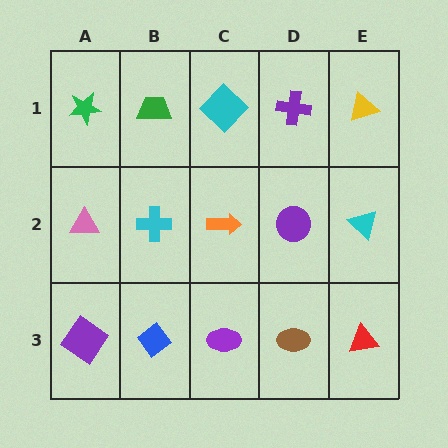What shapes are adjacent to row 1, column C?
An orange arrow (row 2, column C), a green trapezoid (row 1, column B), a purple cross (row 1, column D).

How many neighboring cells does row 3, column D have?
3.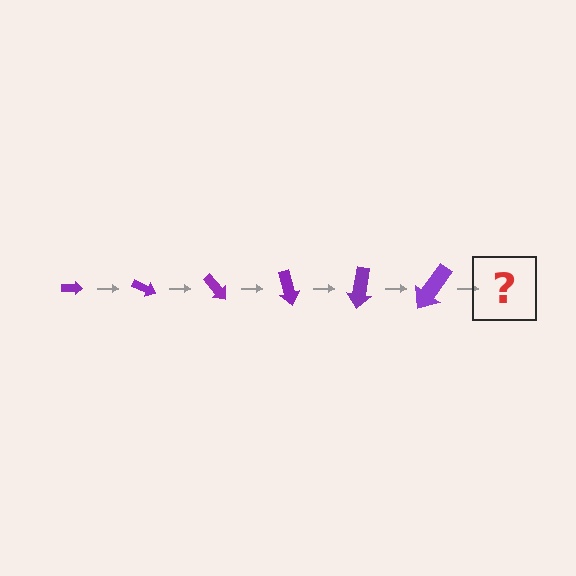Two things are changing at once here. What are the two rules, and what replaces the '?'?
The two rules are that the arrow grows larger each step and it rotates 25 degrees each step. The '?' should be an arrow, larger than the previous one and rotated 150 degrees from the start.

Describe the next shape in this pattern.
It should be an arrow, larger than the previous one and rotated 150 degrees from the start.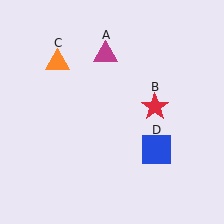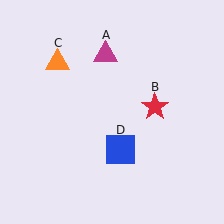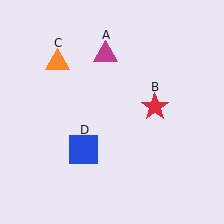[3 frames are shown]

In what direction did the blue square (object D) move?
The blue square (object D) moved left.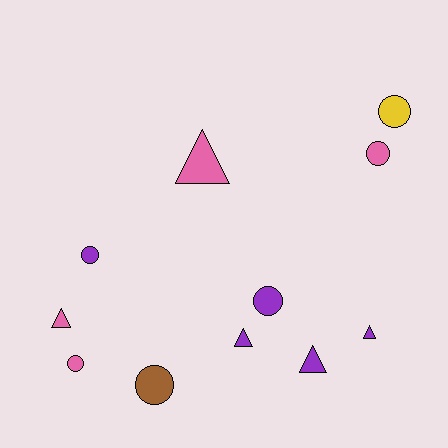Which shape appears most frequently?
Circle, with 6 objects.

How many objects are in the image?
There are 11 objects.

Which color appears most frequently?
Purple, with 5 objects.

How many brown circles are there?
There is 1 brown circle.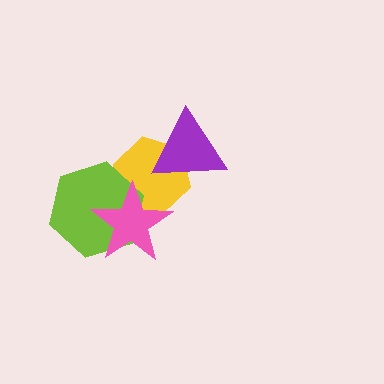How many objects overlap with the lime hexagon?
2 objects overlap with the lime hexagon.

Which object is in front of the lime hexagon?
The pink star is in front of the lime hexagon.